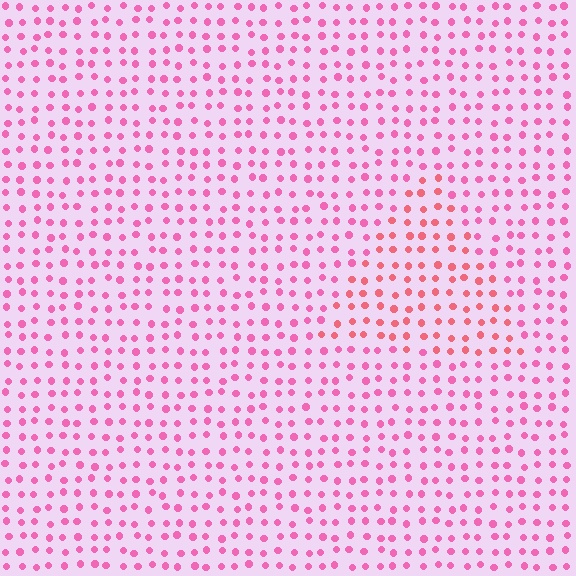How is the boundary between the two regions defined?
The boundary is defined purely by a slight shift in hue (about 25 degrees). Spacing, size, and orientation are identical on both sides.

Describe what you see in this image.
The image is filled with small pink elements in a uniform arrangement. A triangle-shaped region is visible where the elements are tinted to a slightly different hue, forming a subtle color boundary.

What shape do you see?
I see a triangle.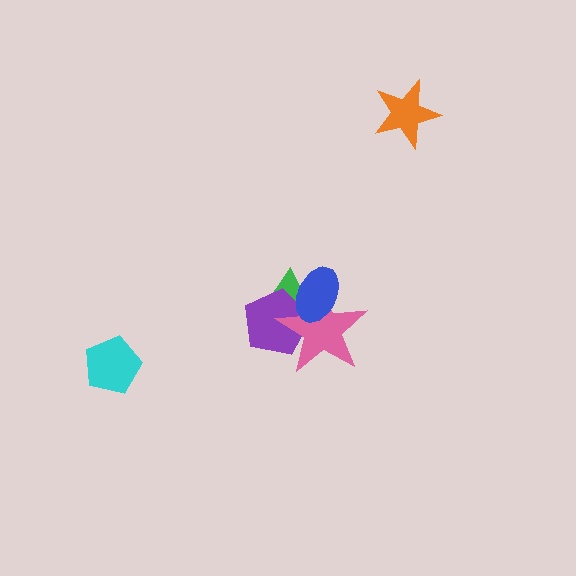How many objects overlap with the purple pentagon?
3 objects overlap with the purple pentagon.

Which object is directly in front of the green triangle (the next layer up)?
The purple pentagon is directly in front of the green triangle.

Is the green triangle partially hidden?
Yes, it is partially covered by another shape.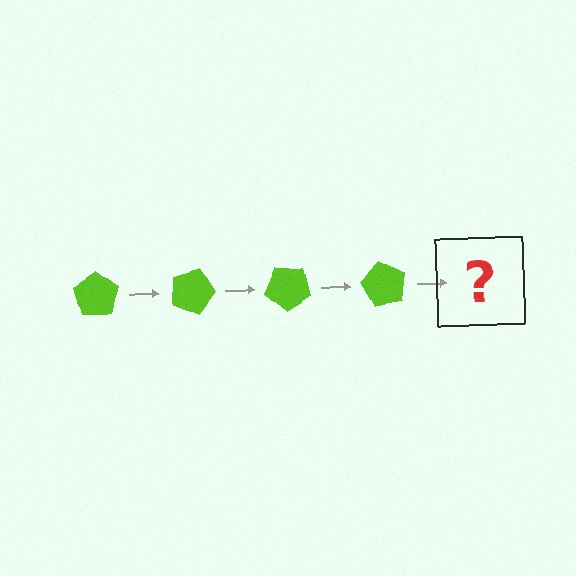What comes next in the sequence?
The next element should be a lime pentagon rotated 80 degrees.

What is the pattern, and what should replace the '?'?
The pattern is that the pentagon rotates 20 degrees each step. The '?' should be a lime pentagon rotated 80 degrees.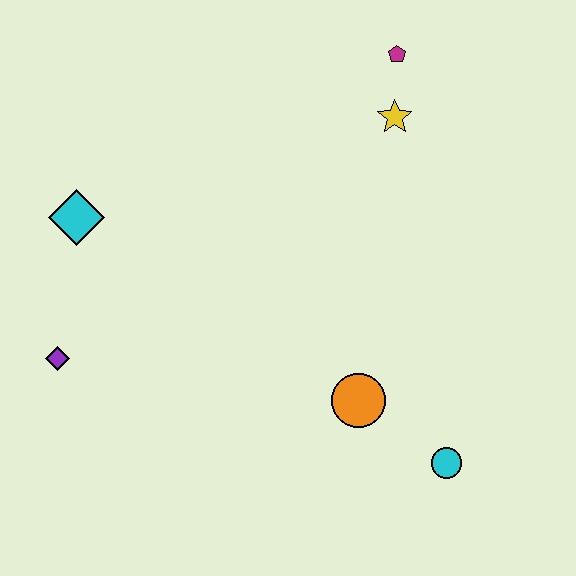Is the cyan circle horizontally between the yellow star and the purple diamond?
No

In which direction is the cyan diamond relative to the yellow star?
The cyan diamond is to the left of the yellow star.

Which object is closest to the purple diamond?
The cyan diamond is closest to the purple diamond.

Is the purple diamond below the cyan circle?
No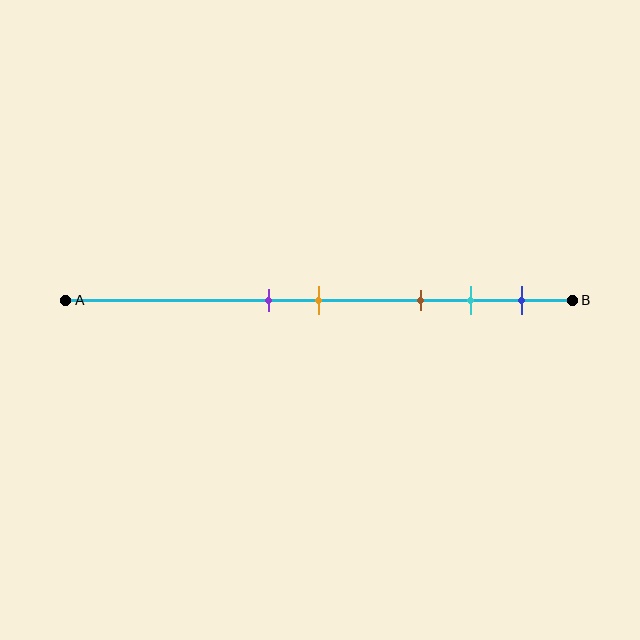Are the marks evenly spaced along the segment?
No, the marks are not evenly spaced.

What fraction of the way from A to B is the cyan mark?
The cyan mark is approximately 80% (0.8) of the way from A to B.